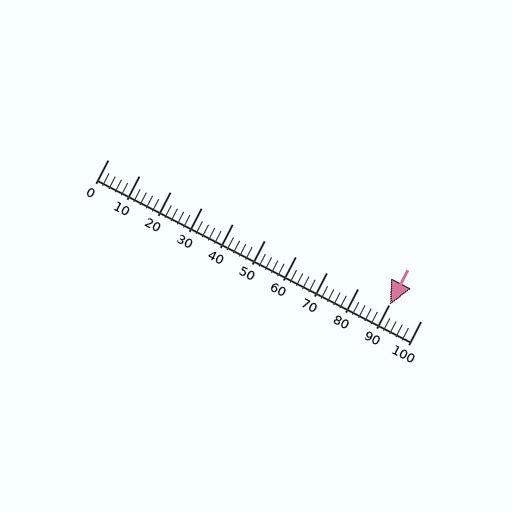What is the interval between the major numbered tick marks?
The major tick marks are spaced 10 units apart.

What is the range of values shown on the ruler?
The ruler shows values from 0 to 100.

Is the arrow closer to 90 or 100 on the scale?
The arrow is closer to 90.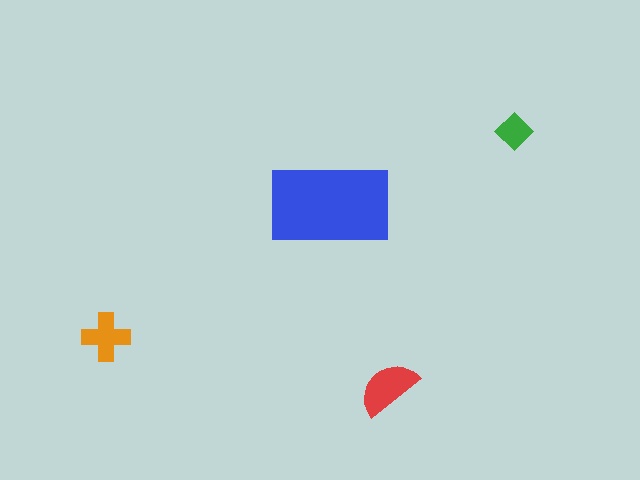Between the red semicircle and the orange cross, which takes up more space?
The red semicircle.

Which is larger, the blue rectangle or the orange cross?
The blue rectangle.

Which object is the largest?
The blue rectangle.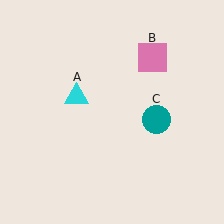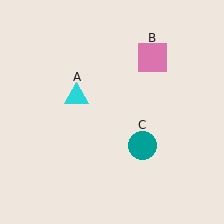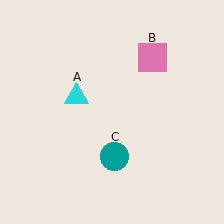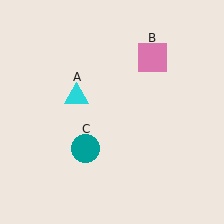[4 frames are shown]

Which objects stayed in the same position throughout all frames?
Cyan triangle (object A) and pink square (object B) remained stationary.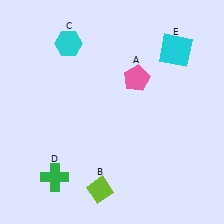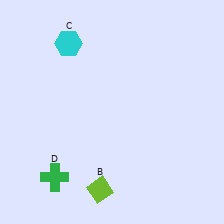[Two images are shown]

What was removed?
The cyan square (E), the pink pentagon (A) were removed in Image 2.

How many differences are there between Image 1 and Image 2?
There are 2 differences between the two images.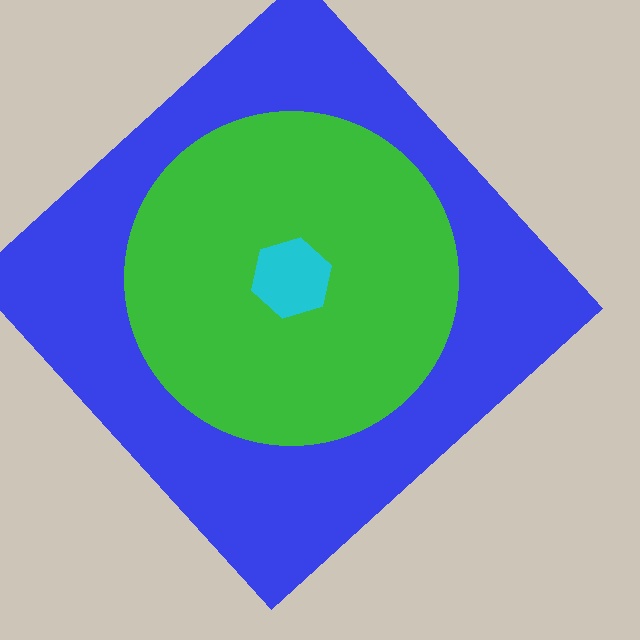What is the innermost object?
The cyan hexagon.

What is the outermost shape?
The blue diamond.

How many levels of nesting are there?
3.